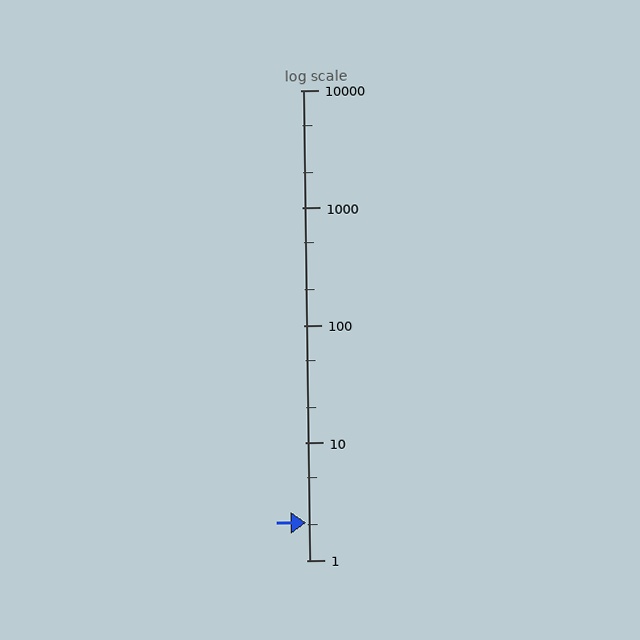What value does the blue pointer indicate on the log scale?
The pointer indicates approximately 2.1.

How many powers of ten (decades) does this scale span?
The scale spans 4 decades, from 1 to 10000.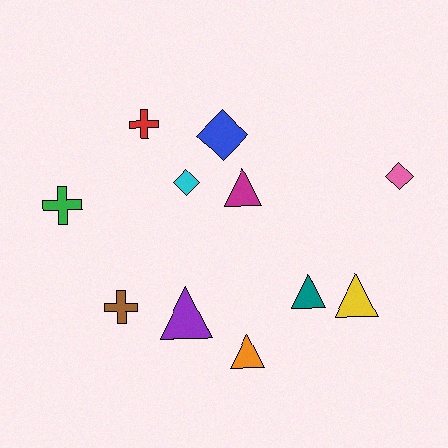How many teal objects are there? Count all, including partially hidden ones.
There is 1 teal object.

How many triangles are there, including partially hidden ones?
There are 5 triangles.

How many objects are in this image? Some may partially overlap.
There are 11 objects.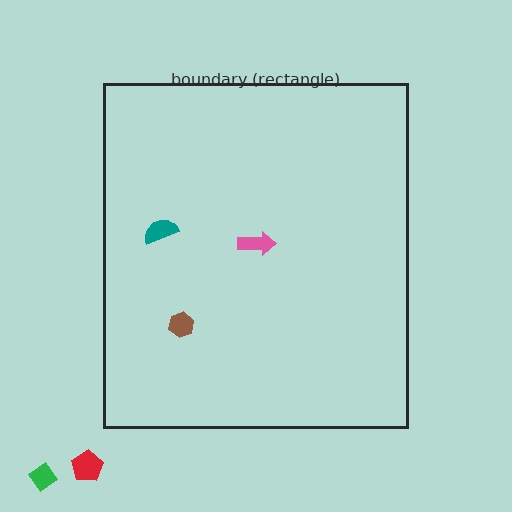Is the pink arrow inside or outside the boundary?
Inside.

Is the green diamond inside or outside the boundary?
Outside.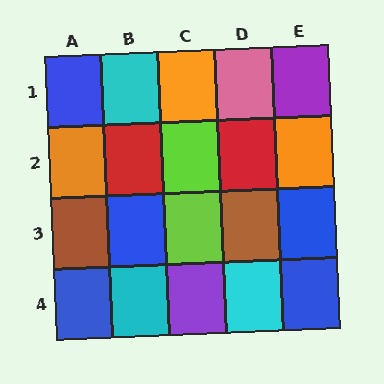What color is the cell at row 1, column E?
Purple.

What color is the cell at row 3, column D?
Brown.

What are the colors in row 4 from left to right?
Blue, cyan, purple, cyan, blue.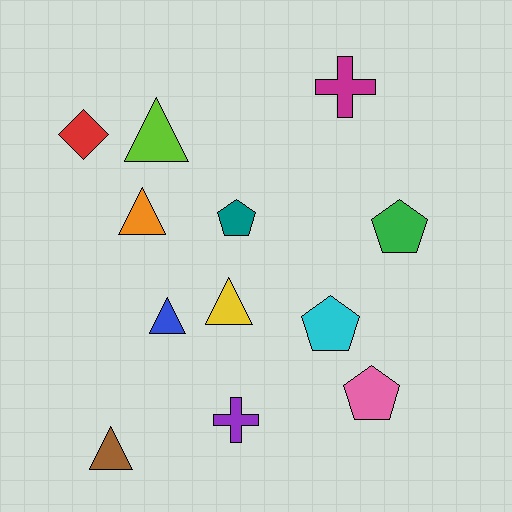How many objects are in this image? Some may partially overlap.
There are 12 objects.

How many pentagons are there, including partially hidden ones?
There are 4 pentagons.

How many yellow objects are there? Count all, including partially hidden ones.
There is 1 yellow object.